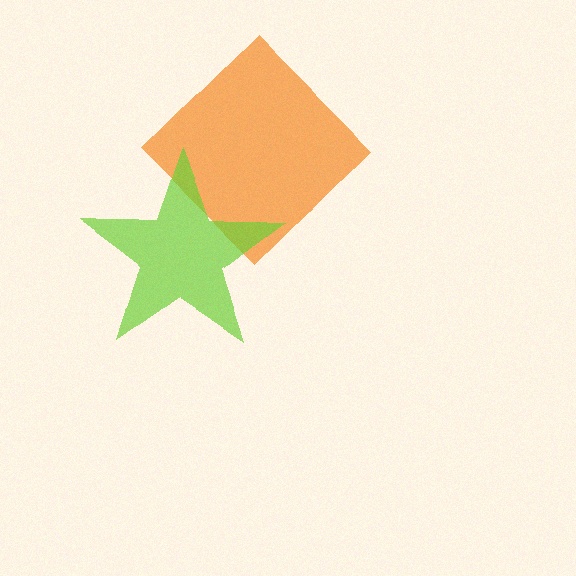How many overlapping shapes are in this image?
There are 2 overlapping shapes in the image.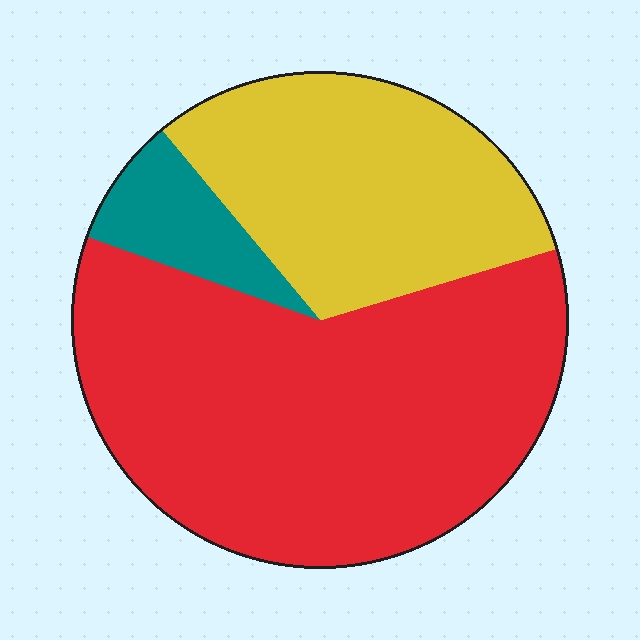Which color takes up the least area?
Teal, at roughly 10%.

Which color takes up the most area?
Red, at roughly 60%.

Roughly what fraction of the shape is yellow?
Yellow takes up about one third (1/3) of the shape.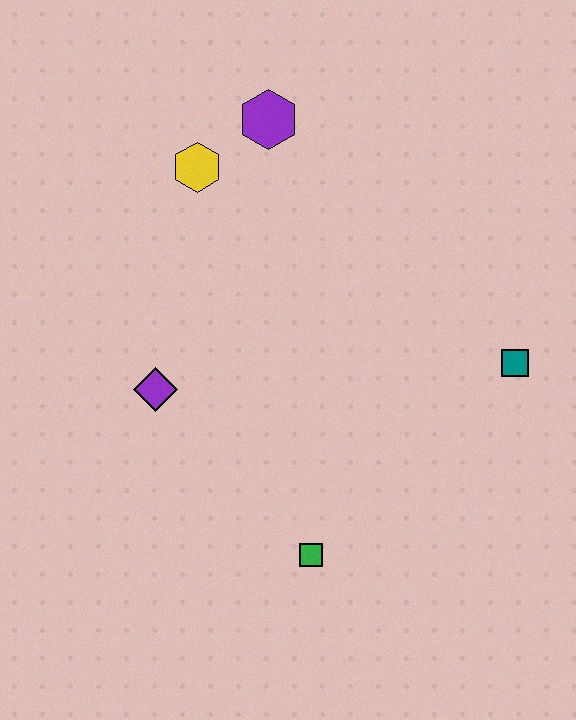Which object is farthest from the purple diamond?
The teal square is farthest from the purple diamond.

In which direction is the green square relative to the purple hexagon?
The green square is below the purple hexagon.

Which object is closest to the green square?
The purple diamond is closest to the green square.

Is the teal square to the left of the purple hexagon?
No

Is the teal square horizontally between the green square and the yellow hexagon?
No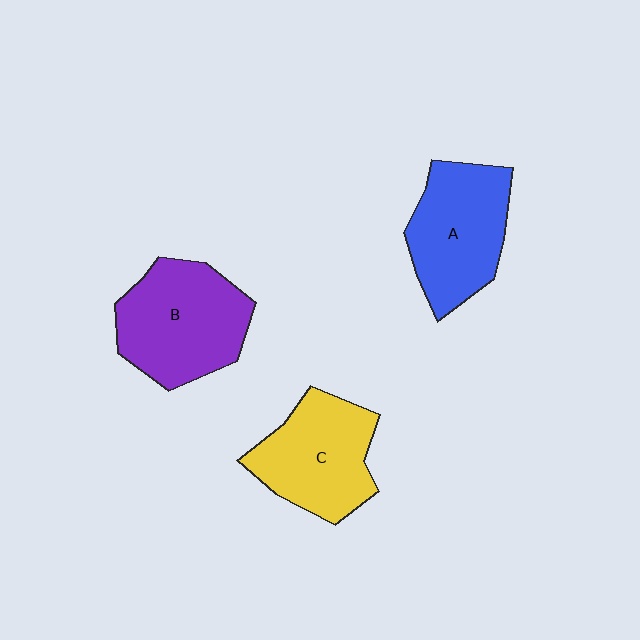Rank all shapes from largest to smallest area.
From largest to smallest: B (purple), A (blue), C (yellow).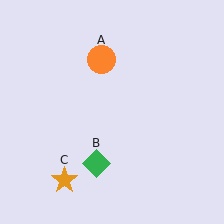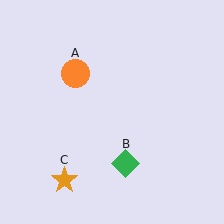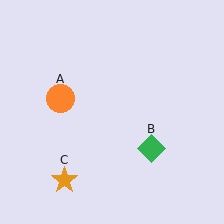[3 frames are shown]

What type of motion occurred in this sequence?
The orange circle (object A), green diamond (object B) rotated counterclockwise around the center of the scene.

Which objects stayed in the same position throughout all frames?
Orange star (object C) remained stationary.